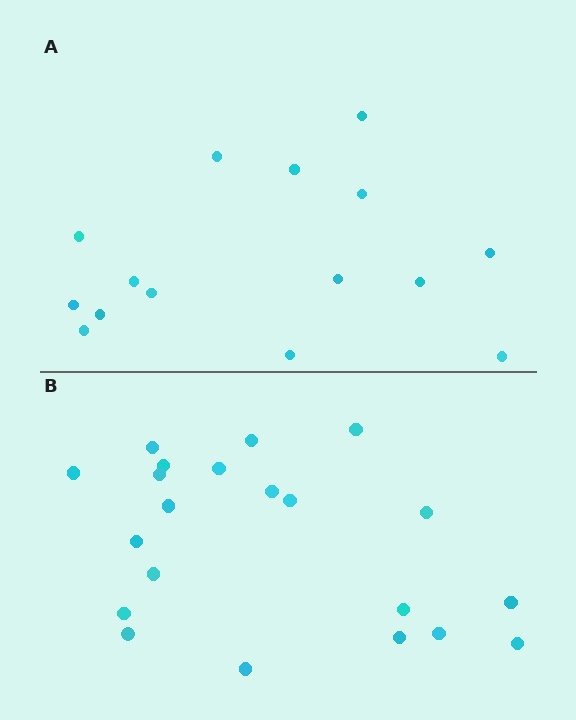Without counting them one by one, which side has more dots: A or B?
Region B (the bottom region) has more dots.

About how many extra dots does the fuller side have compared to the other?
Region B has about 6 more dots than region A.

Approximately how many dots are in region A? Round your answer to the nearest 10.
About 20 dots. (The exact count is 15, which rounds to 20.)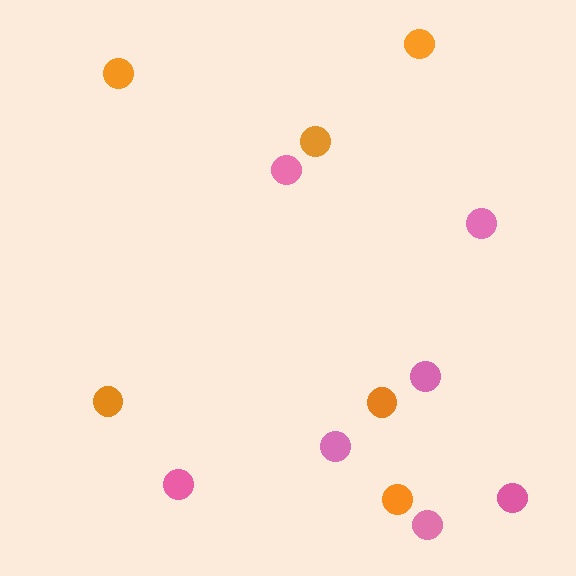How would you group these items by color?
There are 2 groups: one group of pink circles (7) and one group of orange circles (6).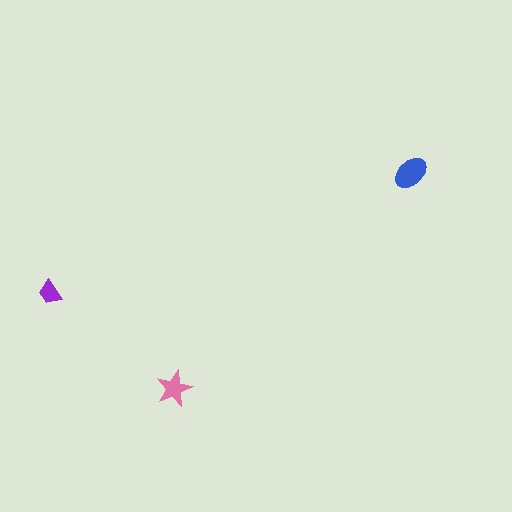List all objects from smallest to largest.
The purple trapezoid, the pink star, the blue ellipse.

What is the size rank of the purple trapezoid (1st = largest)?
3rd.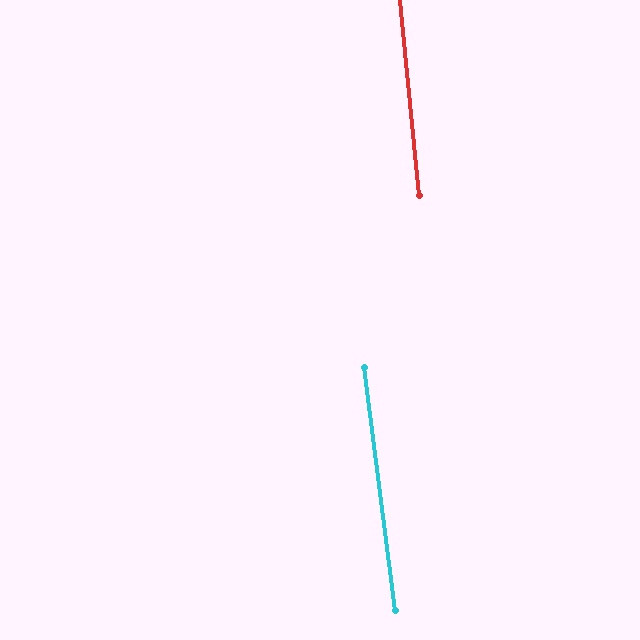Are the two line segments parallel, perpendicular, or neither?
Parallel — their directions differ by only 1.7°.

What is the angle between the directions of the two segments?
Approximately 2 degrees.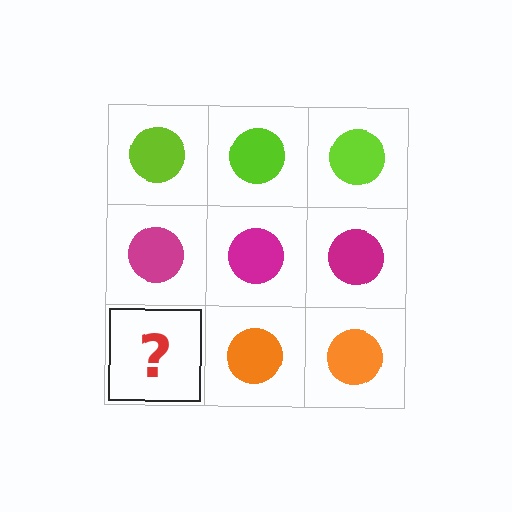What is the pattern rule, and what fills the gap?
The rule is that each row has a consistent color. The gap should be filled with an orange circle.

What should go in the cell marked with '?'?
The missing cell should contain an orange circle.